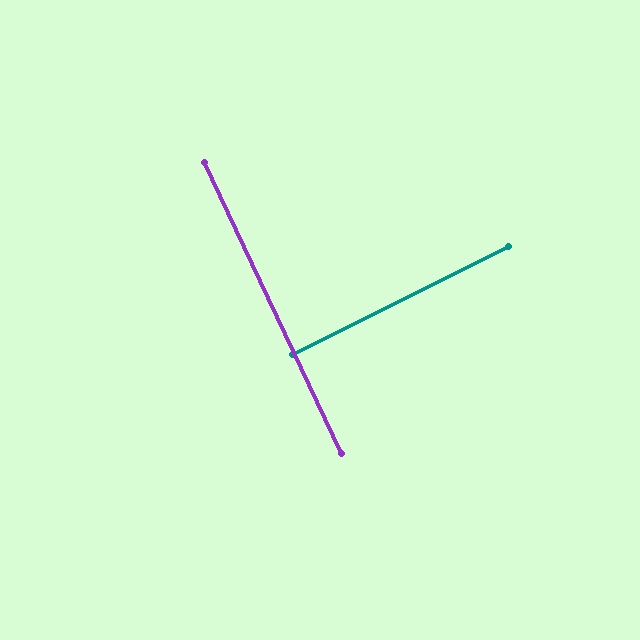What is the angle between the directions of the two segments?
Approximately 89 degrees.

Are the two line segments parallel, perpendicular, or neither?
Perpendicular — they meet at approximately 89°.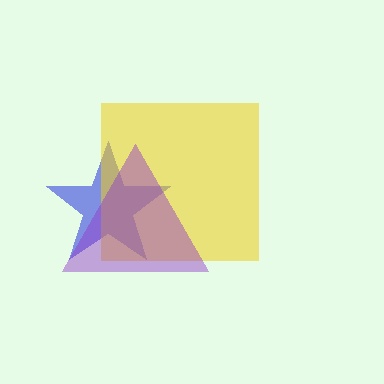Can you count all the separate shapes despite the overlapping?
Yes, there are 3 separate shapes.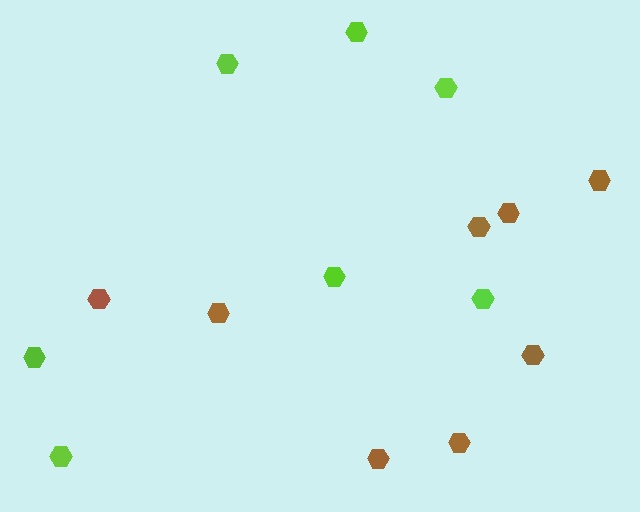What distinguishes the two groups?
There are 2 groups: one group of lime hexagons (7) and one group of brown hexagons (8).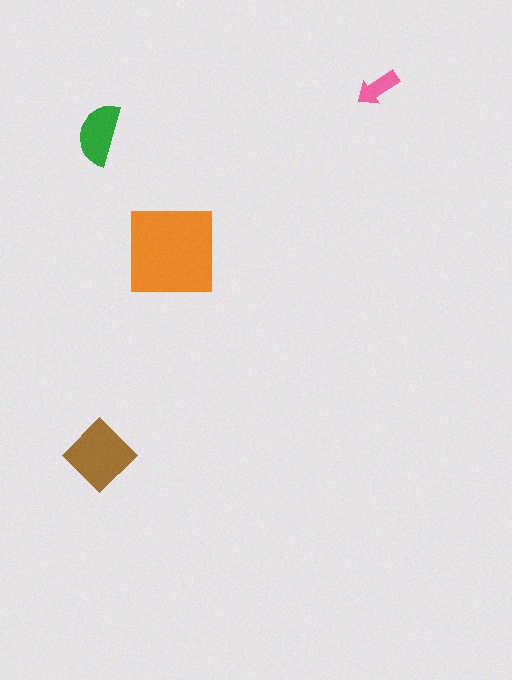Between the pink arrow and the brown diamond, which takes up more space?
The brown diamond.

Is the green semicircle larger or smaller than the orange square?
Smaller.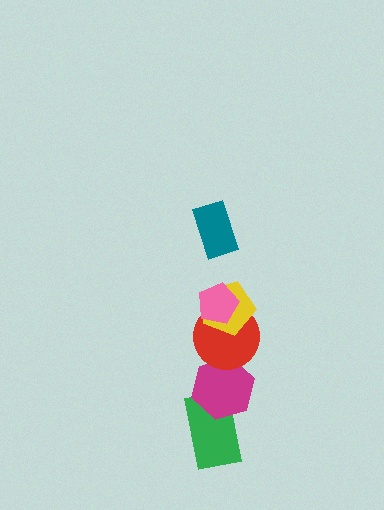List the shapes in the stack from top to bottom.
From top to bottom: the teal rectangle, the pink pentagon, the yellow pentagon, the red circle, the magenta hexagon, the green rectangle.